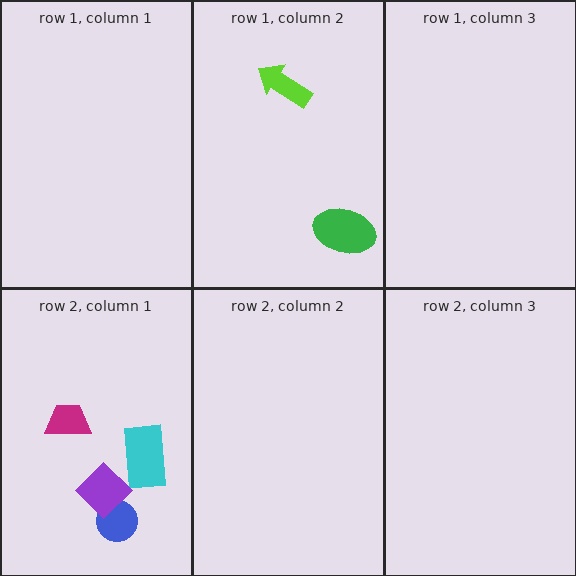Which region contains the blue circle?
The row 2, column 1 region.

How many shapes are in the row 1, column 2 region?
2.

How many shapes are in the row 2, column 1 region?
4.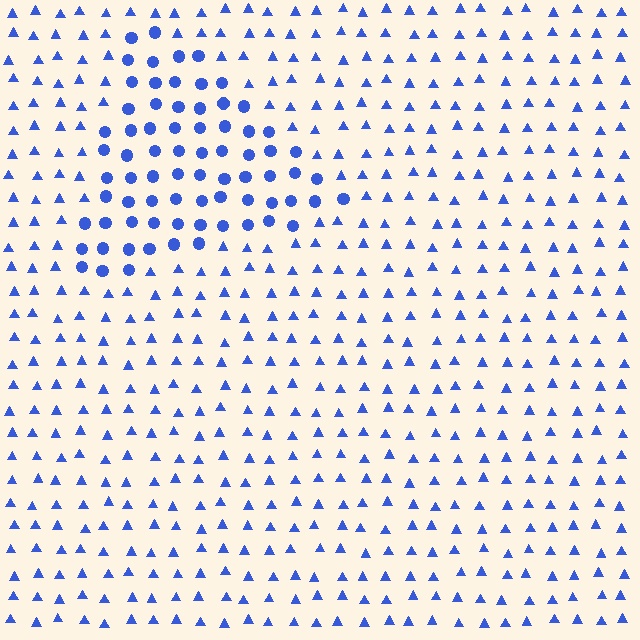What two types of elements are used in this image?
The image uses circles inside the triangle region and triangles outside it.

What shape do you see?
I see a triangle.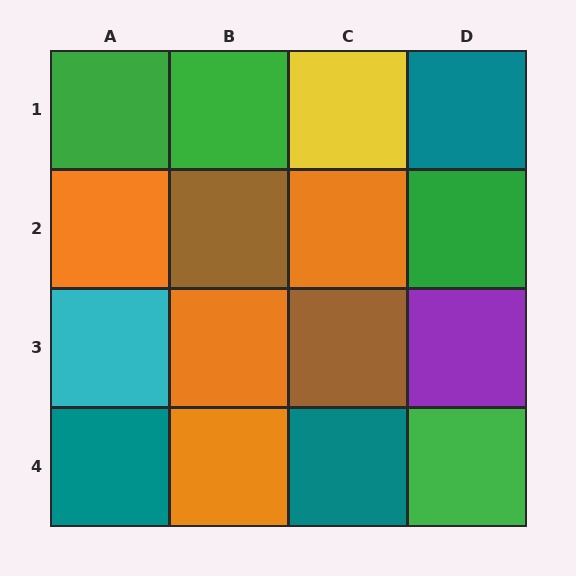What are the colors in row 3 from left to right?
Cyan, orange, brown, purple.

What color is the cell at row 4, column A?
Teal.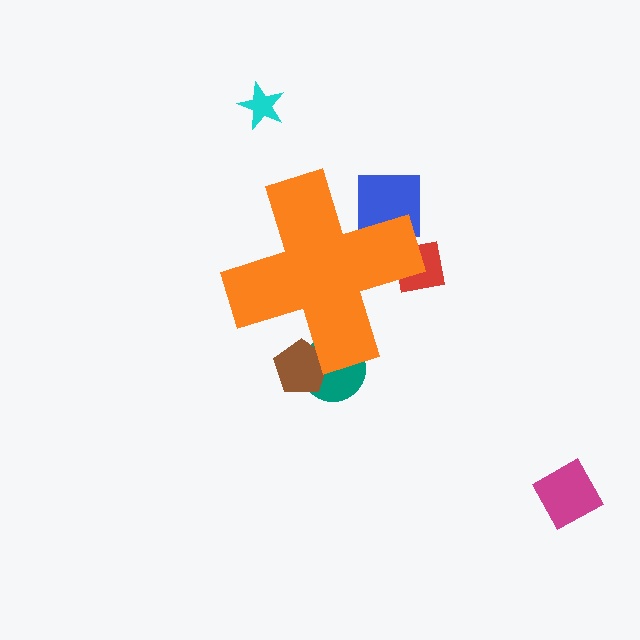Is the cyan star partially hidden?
No, the cyan star is fully visible.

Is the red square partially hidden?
Yes, the red square is partially hidden behind the orange cross.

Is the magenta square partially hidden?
No, the magenta square is fully visible.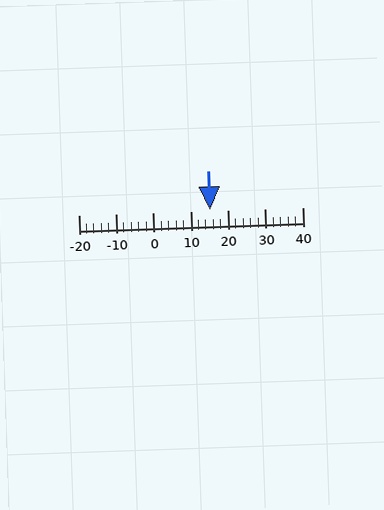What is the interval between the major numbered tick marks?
The major tick marks are spaced 10 units apart.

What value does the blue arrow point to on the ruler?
The blue arrow points to approximately 15.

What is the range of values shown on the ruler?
The ruler shows values from -20 to 40.